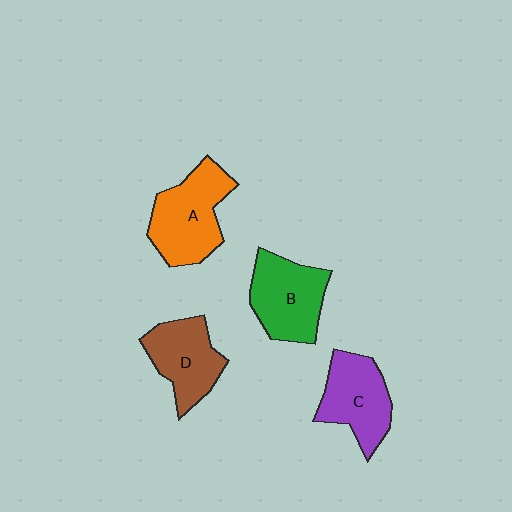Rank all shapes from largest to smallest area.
From largest to smallest: A (orange), B (green), C (purple), D (brown).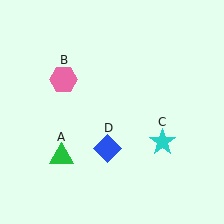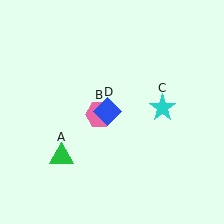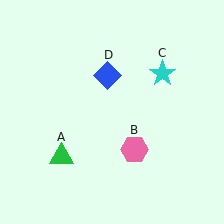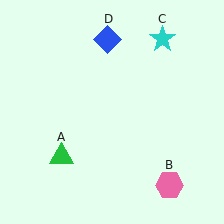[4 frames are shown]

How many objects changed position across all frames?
3 objects changed position: pink hexagon (object B), cyan star (object C), blue diamond (object D).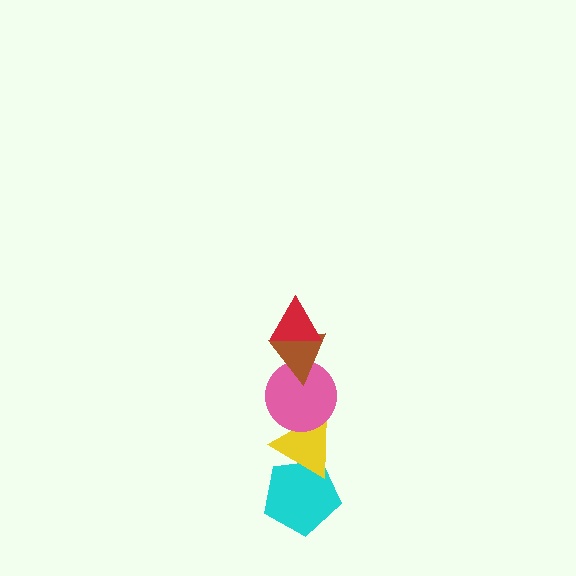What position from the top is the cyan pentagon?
The cyan pentagon is 5th from the top.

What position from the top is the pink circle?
The pink circle is 3rd from the top.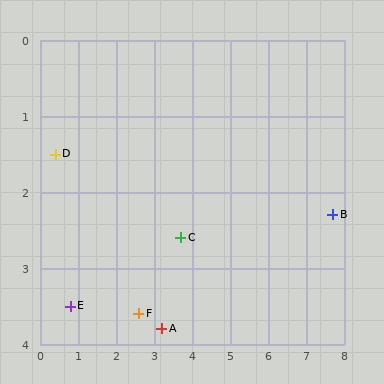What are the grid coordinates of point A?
Point A is at approximately (3.2, 3.8).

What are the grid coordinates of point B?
Point B is at approximately (7.7, 2.3).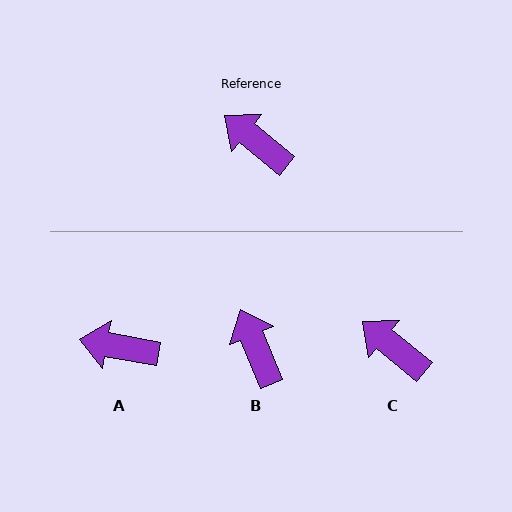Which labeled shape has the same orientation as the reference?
C.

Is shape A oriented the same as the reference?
No, it is off by about 29 degrees.